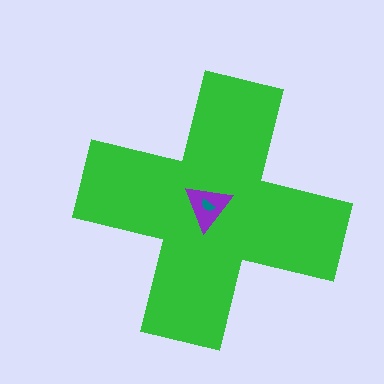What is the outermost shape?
The green cross.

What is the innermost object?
The teal semicircle.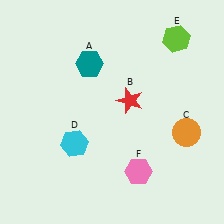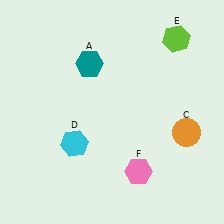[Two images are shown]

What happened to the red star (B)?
The red star (B) was removed in Image 2. It was in the top-right area of Image 1.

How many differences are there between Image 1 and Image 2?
There is 1 difference between the two images.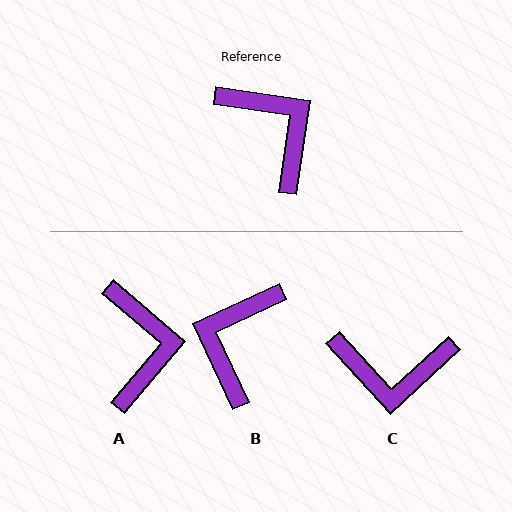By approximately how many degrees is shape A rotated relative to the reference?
Approximately 32 degrees clockwise.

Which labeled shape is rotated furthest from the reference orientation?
C, about 129 degrees away.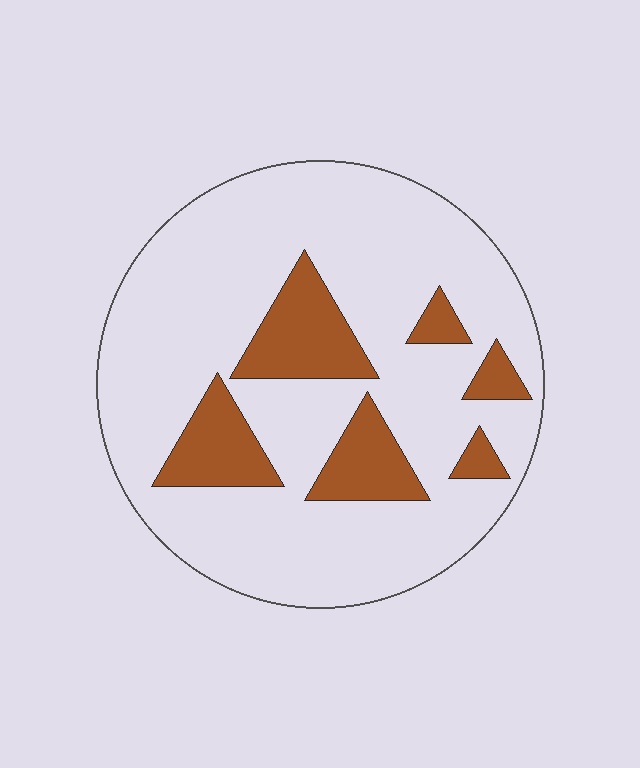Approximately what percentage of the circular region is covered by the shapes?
Approximately 20%.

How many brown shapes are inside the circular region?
6.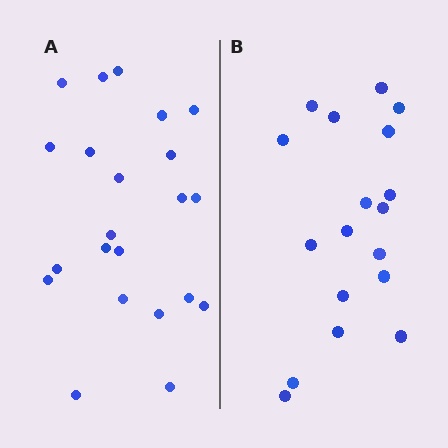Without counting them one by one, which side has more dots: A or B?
Region A (the left region) has more dots.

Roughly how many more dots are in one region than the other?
Region A has about 4 more dots than region B.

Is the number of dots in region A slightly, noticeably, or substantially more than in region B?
Region A has only slightly more — the two regions are fairly close. The ratio is roughly 1.2 to 1.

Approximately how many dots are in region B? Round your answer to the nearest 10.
About 20 dots. (The exact count is 18, which rounds to 20.)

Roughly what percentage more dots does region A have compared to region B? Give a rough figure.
About 20% more.